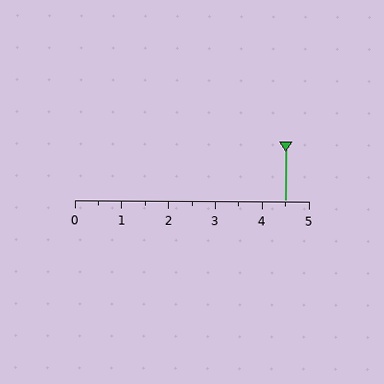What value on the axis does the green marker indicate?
The marker indicates approximately 4.5.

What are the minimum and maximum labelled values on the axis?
The axis runs from 0 to 5.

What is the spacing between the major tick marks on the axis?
The major ticks are spaced 1 apart.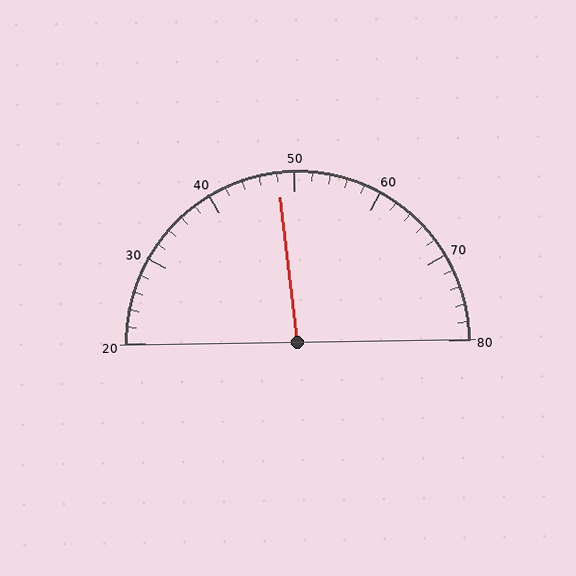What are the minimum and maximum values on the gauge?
The gauge ranges from 20 to 80.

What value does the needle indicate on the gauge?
The needle indicates approximately 48.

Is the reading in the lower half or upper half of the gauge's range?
The reading is in the lower half of the range (20 to 80).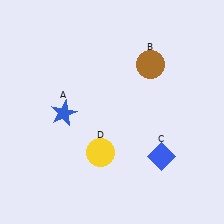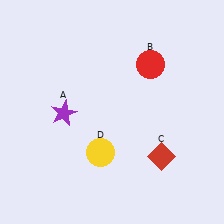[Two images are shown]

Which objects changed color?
A changed from blue to purple. B changed from brown to red. C changed from blue to red.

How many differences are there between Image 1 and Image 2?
There are 3 differences between the two images.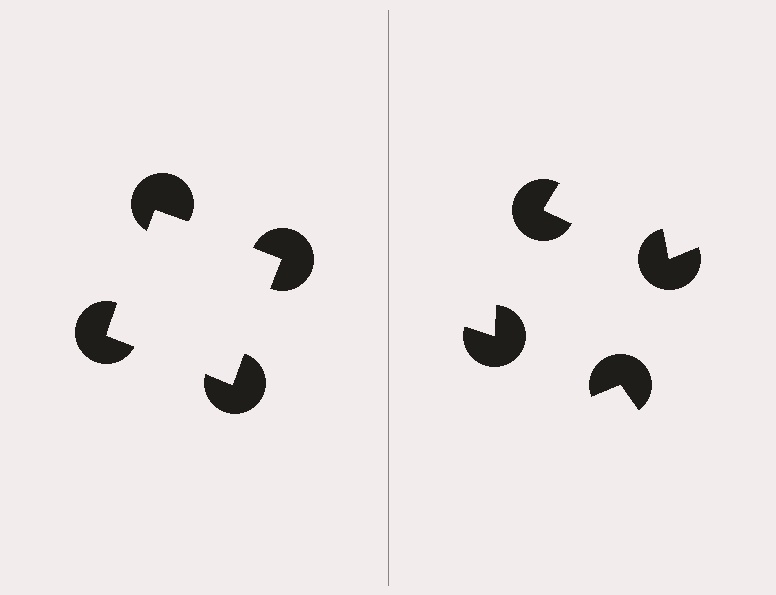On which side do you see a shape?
An illusory square appears on the left side. On the right side the wedge cuts are rotated, so no coherent shape forms.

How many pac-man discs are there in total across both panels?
8 — 4 on each side.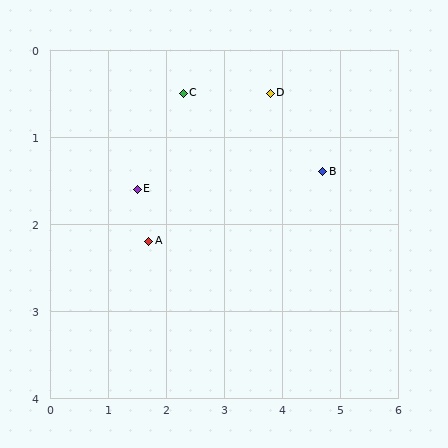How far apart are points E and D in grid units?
Points E and D are about 2.5 grid units apart.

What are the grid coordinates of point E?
Point E is at approximately (1.5, 1.6).